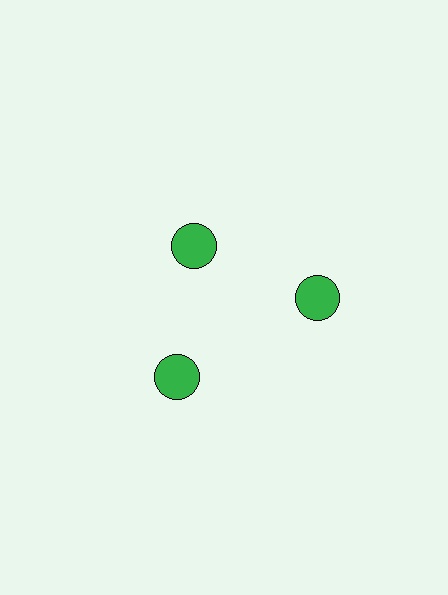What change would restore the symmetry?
The symmetry would be restored by moving it outward, back onto the ring so that all 3 circles sit at equal angles and equal distance from the center.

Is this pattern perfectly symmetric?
No. The 3 green circles are arranged in a ring, but one element near the 11 o'clock position is pulled inward toward the center, breaking the 3-fold rotational symmetry.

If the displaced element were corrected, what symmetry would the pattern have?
It would have 3-fold rotational symmetry — the pattern would map onto itself every 120 degrees.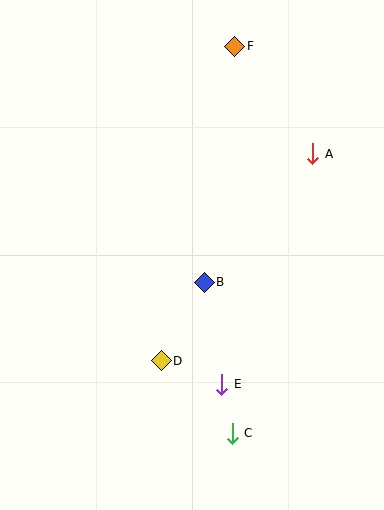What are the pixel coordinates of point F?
Point F is at (235, 46).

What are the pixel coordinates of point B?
Point B is at (204, 282).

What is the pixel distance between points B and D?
The distance between B and D is 90 pixels.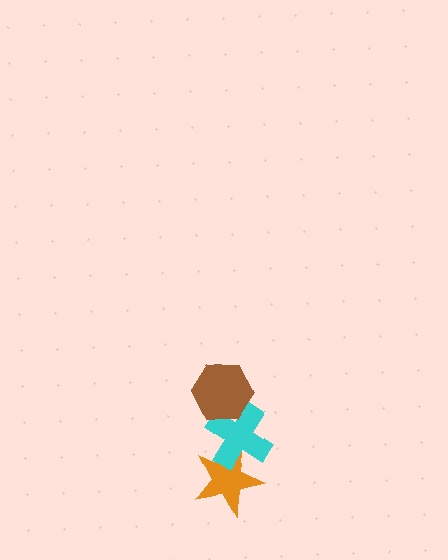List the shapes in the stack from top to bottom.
From top to bottom: the brown hexagon, the cyan cross, the orange star.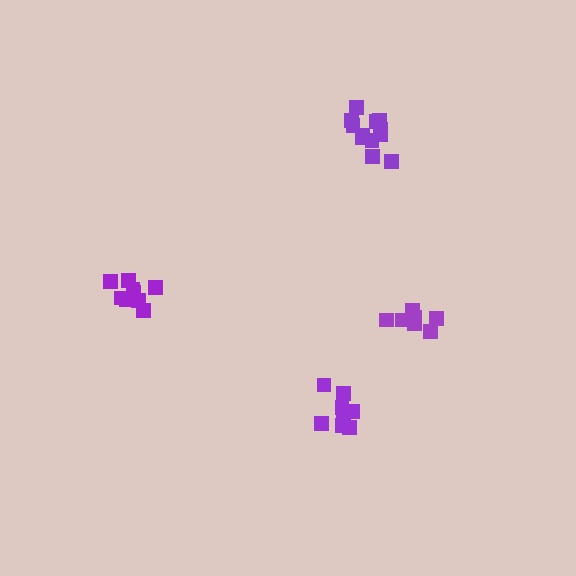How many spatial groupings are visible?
There are 4 spatial groupings.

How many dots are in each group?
Group 1: 9 dots, Group 2: 7 dots, Group 3: 9 dots, Group 4: 12 dots (37 total).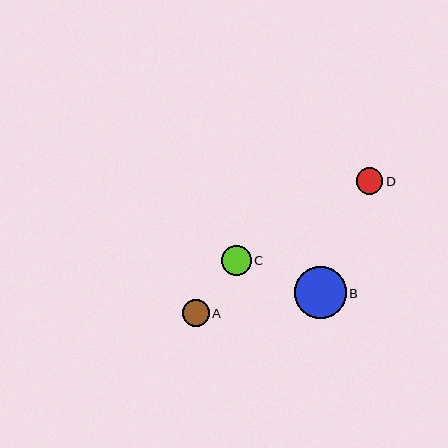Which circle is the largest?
Circle B is the largest with a size of approximately 52 pixels.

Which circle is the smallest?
Circle D is the smallest with a size of approximately 27 pixels.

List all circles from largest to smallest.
From largest to smallest: B, C, A, D.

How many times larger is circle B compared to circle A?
Circle B is approximately 1.9 times the size of circle A.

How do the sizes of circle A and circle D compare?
Circle A and circle D are approximately the same size.